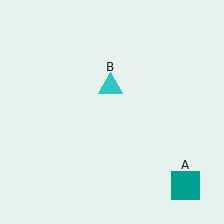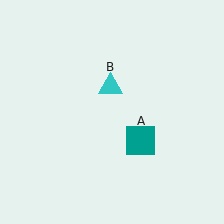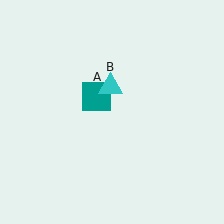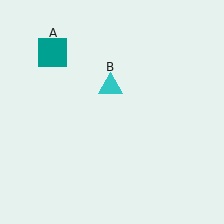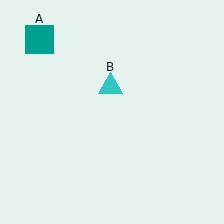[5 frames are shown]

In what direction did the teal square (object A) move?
The teal square (object A) moved up and to the left.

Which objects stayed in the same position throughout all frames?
Cyan triangle (object B) remained stationary.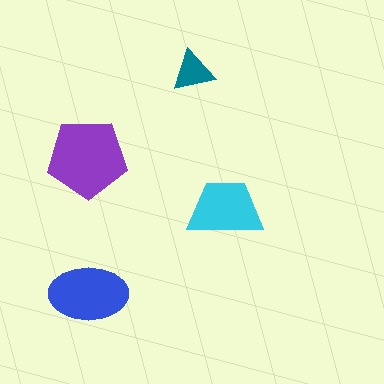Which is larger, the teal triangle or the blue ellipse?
The blue ellipse.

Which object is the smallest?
The teal triangle.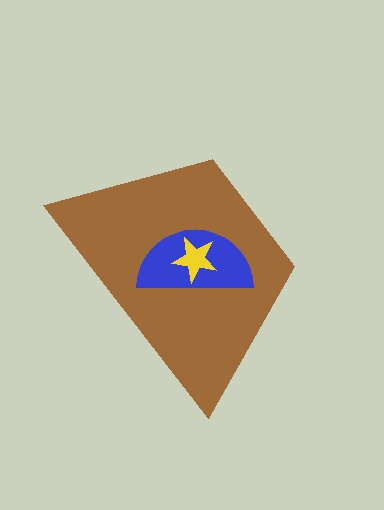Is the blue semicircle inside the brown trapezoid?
Yes.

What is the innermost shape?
The yellow star.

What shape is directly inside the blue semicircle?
The yellow star.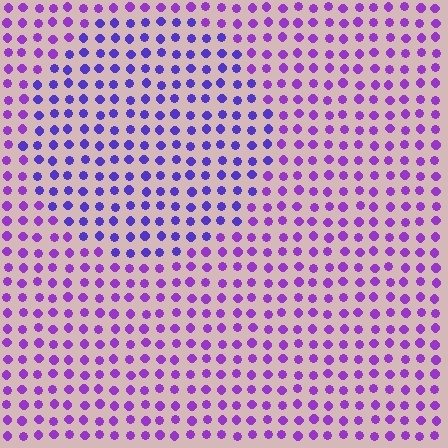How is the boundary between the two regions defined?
The boundary is defined purely by a slight shift in hue (about 28 degrees). Spacing, size, and orientation are identical on both sides.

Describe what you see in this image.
The image is filled with small purple elements in a uniform arrangement. A circle-shaped region is visible where the elements are tinted to a slightly different hue, forming a subtle color boundary.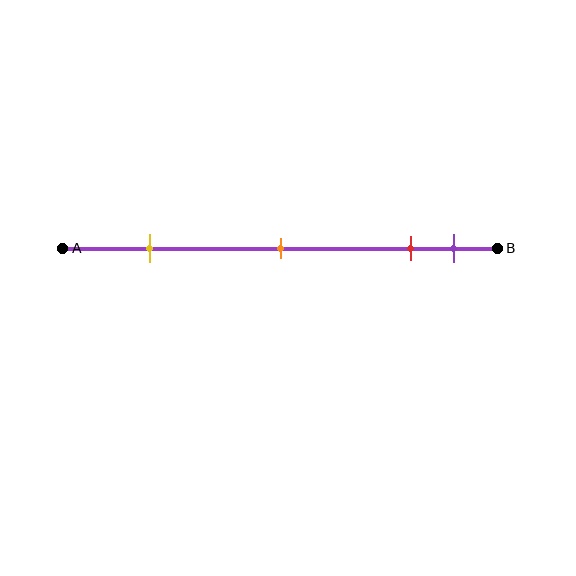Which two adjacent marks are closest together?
The red and purple marks are the closest adjacent pair.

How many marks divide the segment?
There are 4 marks dividing the segment.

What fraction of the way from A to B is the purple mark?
The purple mark is approximately 90% (0.9) of the way from A to B.